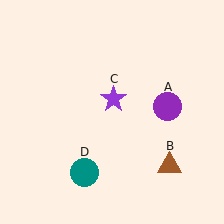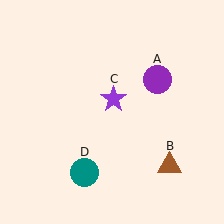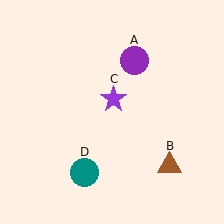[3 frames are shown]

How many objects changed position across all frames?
1 object changed position: purple circle (object A).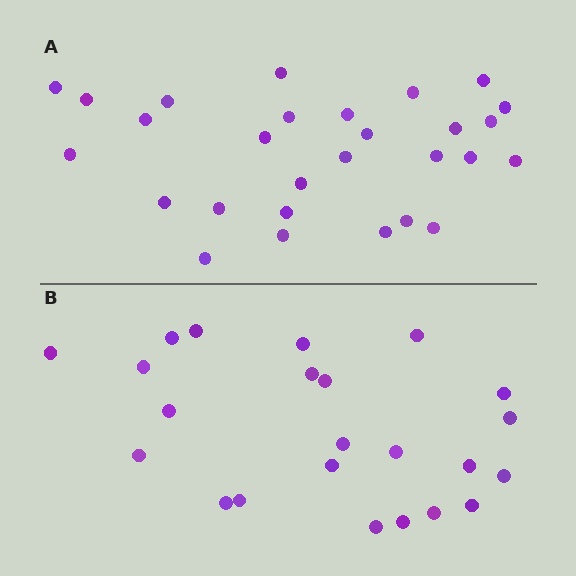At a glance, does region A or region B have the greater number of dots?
Region A (the top region) has more dots.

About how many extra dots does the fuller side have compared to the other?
Region A has about 5 more dots than region B.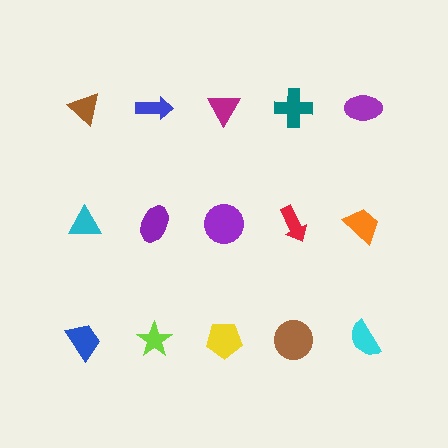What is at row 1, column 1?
A brown triangle.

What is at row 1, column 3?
A magenta triangle.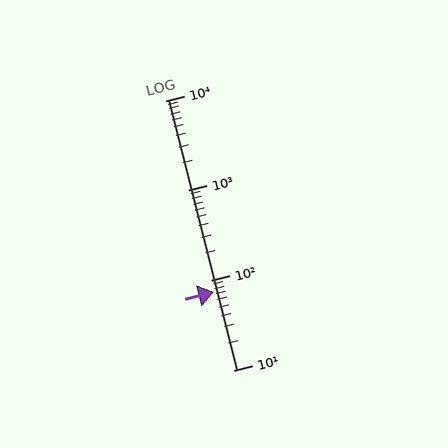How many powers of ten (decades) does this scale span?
The scale spans 3 decades, from 10 to 10000.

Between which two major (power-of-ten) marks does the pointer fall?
The pointer is between 10 and 100.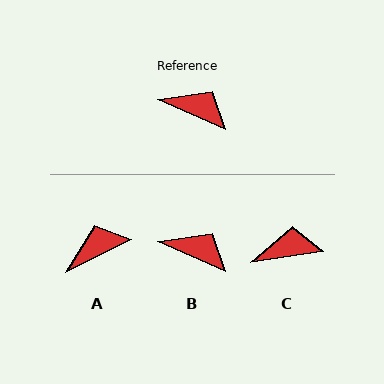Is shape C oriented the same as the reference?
No, it is off by about 33 degrees.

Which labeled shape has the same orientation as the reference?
B.